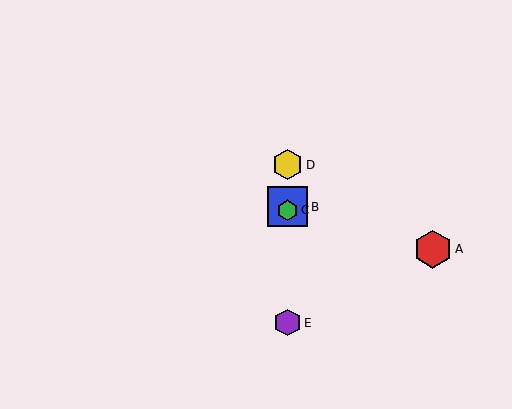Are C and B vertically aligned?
Yes, both are at x≈288.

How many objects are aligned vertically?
4 objects (B, C, D, E) are aligned vertically.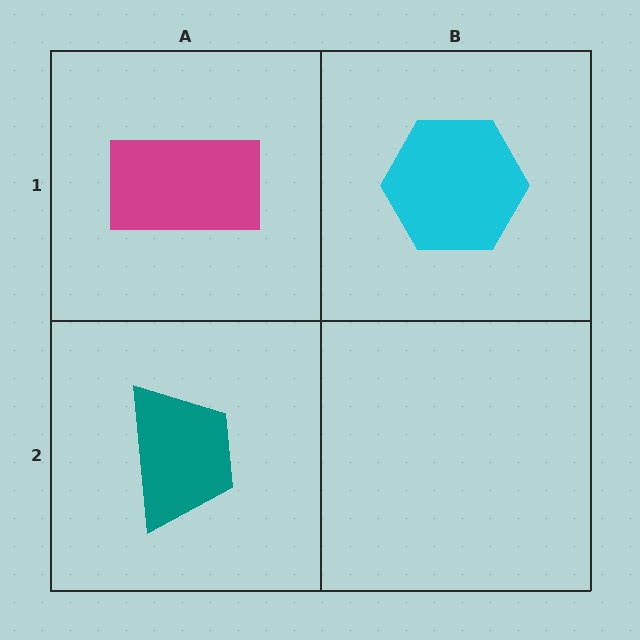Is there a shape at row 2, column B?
No, that cell is empty.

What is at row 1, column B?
A cyan hexagon.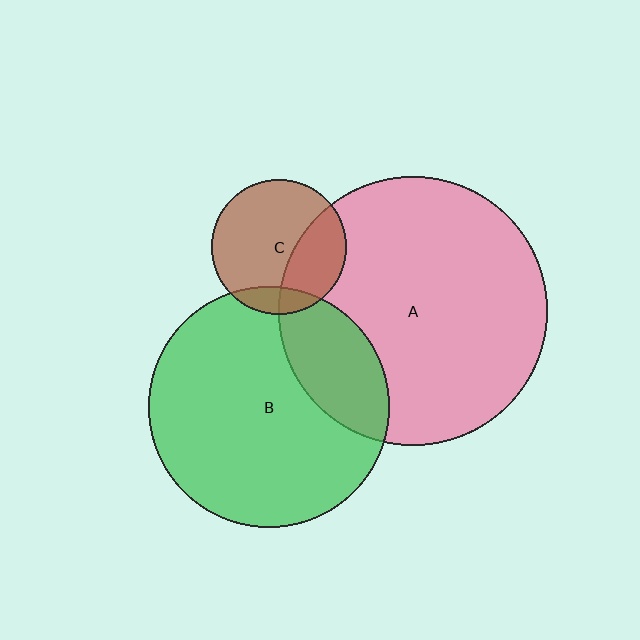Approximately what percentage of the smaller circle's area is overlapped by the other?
Approximately 25%.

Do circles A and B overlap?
Yes.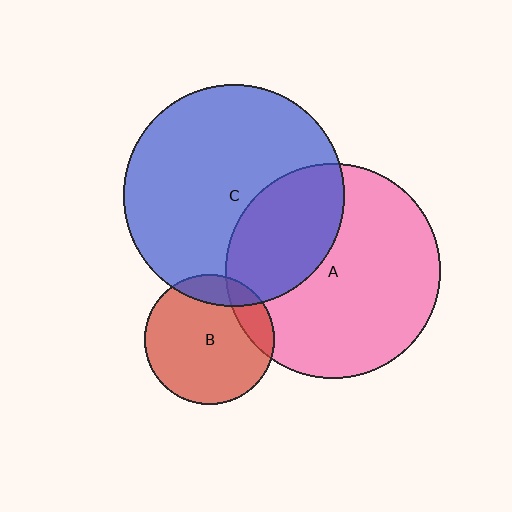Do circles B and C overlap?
Yes.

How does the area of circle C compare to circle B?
Approximately 2.9 times.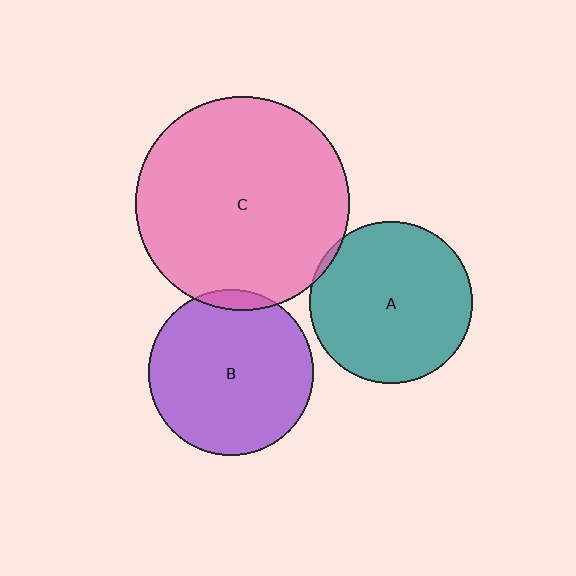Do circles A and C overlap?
Yes.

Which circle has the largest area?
Circle C (pink).